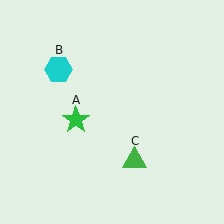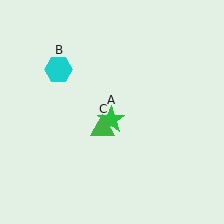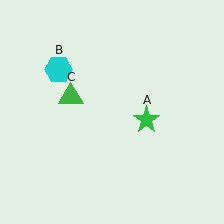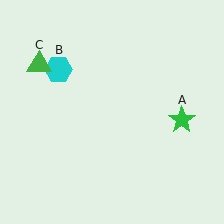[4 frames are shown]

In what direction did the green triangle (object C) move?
The green triangle (object C) moved up and to the left.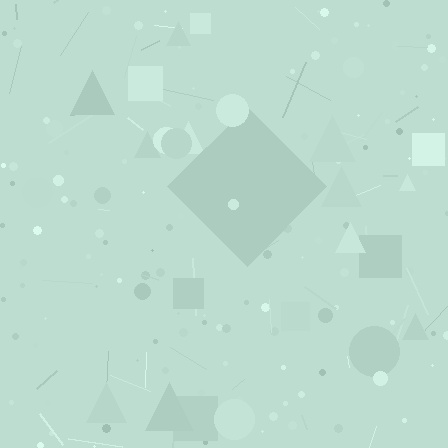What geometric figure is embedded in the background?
A diamond is embedded in the background.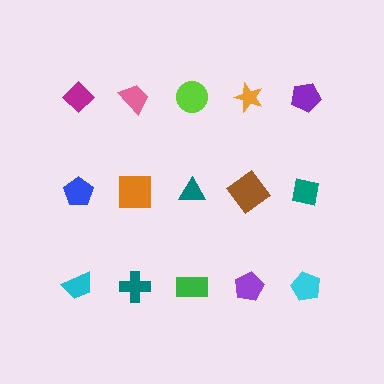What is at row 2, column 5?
A teal square.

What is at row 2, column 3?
A teal triangle.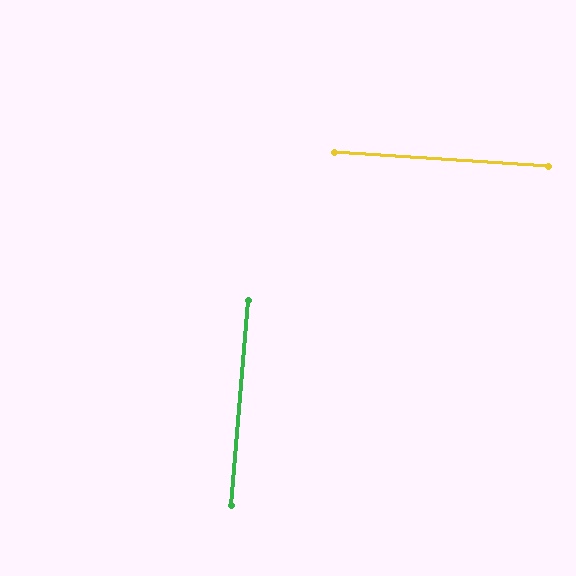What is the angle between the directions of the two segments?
Approximately 89 degrees.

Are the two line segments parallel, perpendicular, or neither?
Perpendicular — they meet at approximately 89°.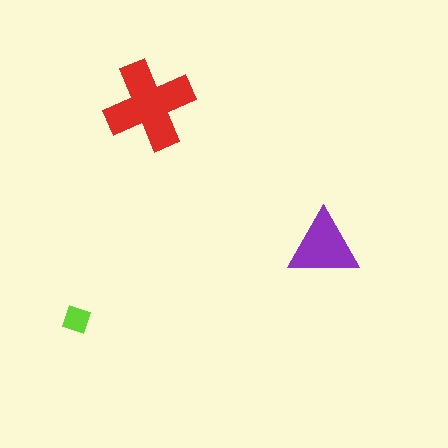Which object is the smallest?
The lime diamond.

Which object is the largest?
The red cross.